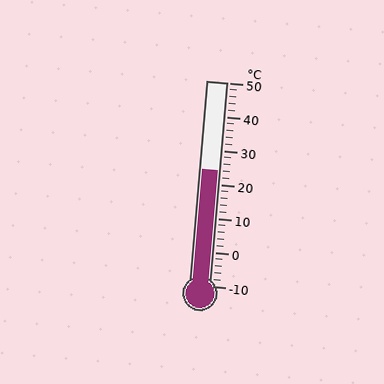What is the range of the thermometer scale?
The thermometer scale ranges from -10°C to 50°C.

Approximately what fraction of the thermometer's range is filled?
The thermometer is filled to approximately 55% of its range.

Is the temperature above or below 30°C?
The temperature is below 30°C.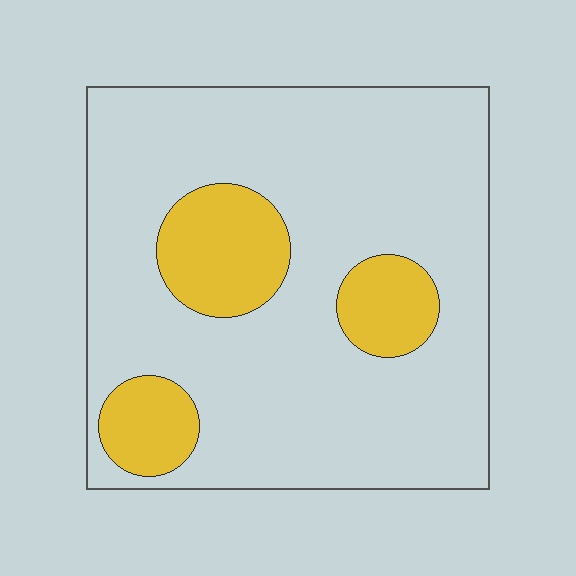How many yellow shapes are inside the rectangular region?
3.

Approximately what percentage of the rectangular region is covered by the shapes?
Approximately 20%.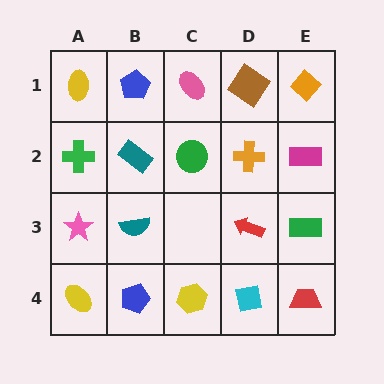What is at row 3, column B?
A teal semicircle.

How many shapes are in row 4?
5 shapes.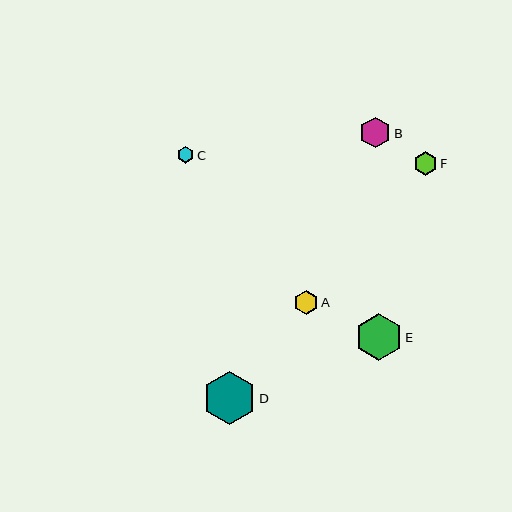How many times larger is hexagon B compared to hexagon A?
Hexagon B is approximately 1.3 times the size of hexagon A.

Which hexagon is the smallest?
Hexagon C is the smallest with a size of approximately 16 pixels.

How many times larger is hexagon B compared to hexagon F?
Hexagon B is approximately 1.3 times the size of hexagon F.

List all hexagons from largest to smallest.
From largest to smallest: D, E, B, A, F, C.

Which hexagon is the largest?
Hexagon D is the largest with a size of approximately 53 pixels.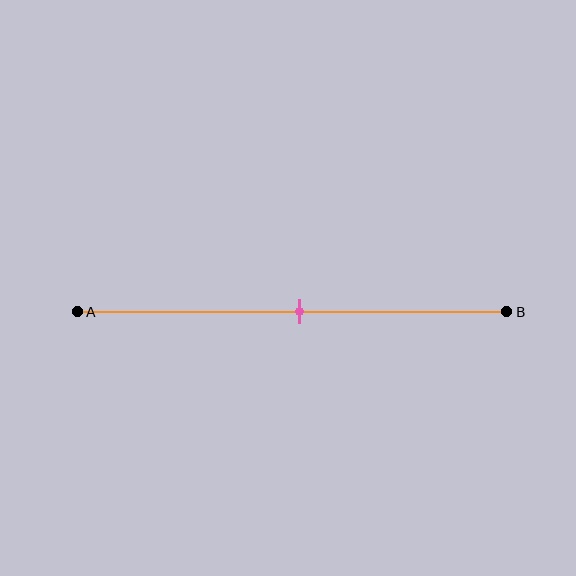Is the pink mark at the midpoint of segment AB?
Yes, the mark is approximately at the midpoint.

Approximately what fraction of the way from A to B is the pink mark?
The pink mark is approximately 50% of the way from A to B.